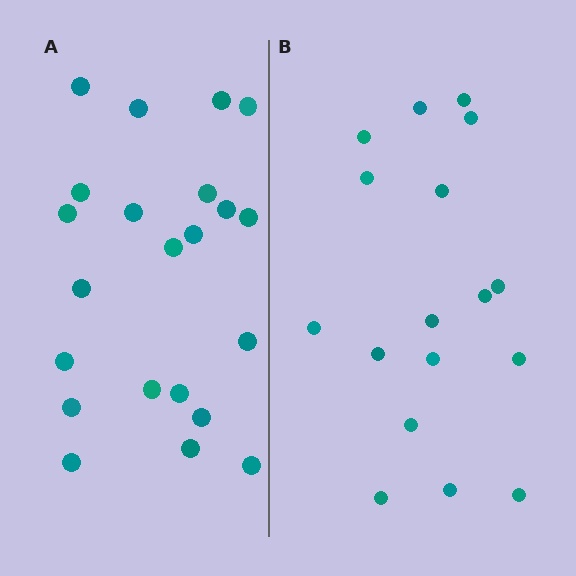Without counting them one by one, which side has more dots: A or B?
Region A (the left region) has more dots.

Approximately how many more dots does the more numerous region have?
Region A has about 5 more dots than region B.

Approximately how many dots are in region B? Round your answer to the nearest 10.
About 20 dots. (The exact count is 17, which rounds to 20.)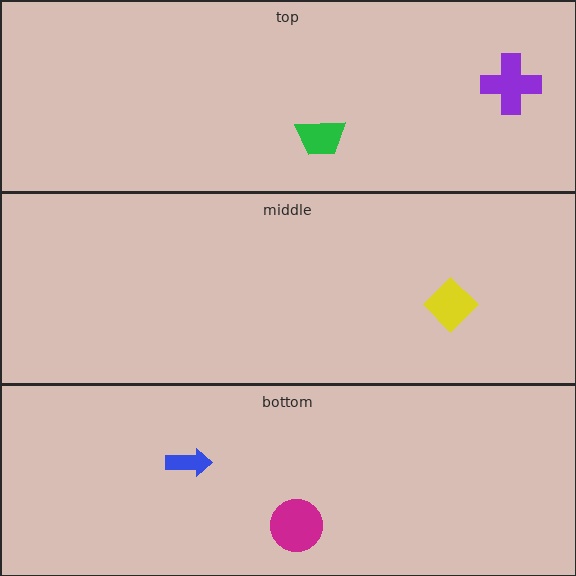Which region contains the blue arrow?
The bottom region.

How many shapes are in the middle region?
1.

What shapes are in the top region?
The green trapezoid, the purple cross.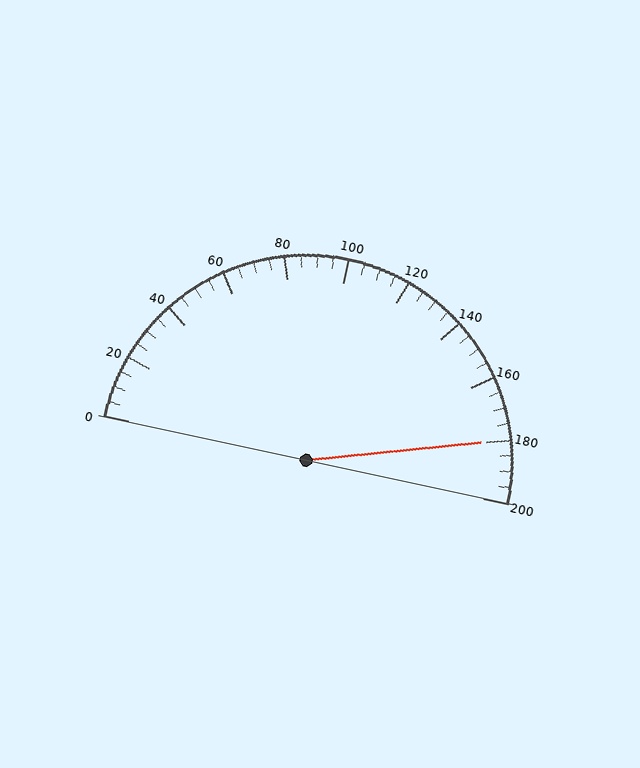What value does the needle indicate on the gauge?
The needle indicates approximately 180.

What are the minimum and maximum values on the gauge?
The gauge ranges from 0 to 200.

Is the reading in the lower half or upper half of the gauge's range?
The reading is in the upper half of the range (0 to 200).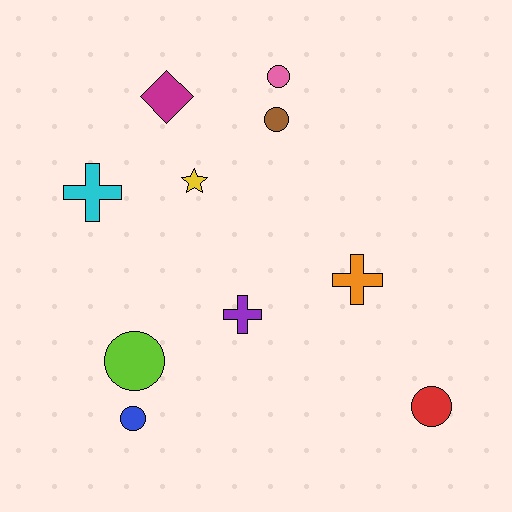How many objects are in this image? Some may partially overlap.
There are 10 objects.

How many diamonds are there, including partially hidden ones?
There is 1 diamond.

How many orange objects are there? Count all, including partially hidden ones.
There is 1 orange object.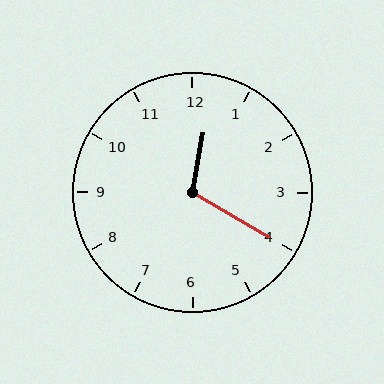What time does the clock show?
12:20.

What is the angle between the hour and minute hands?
Approximately 110 degrees.